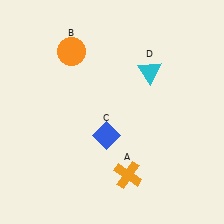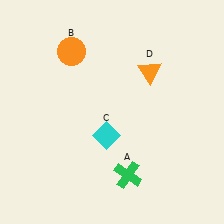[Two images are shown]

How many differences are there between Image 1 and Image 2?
There are 3 differences between the two images.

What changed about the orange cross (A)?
In Image 1, A is orange. In Image 2, it changed to green.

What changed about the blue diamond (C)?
In Image 1, C is blue. In Image 2, it changed to cyan.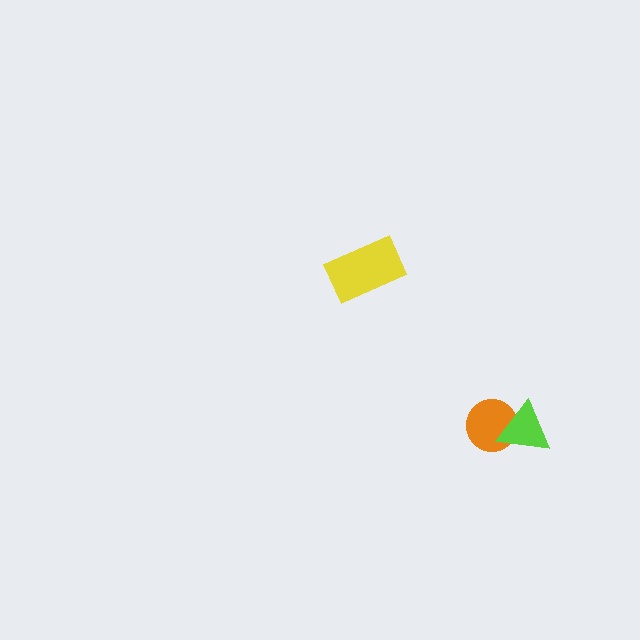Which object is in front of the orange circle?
The lime triangle is in front of the orange circle.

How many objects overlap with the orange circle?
1 object overlaps with the orange circle.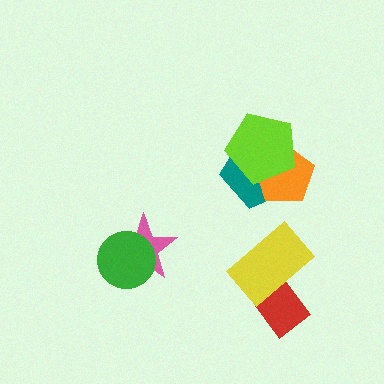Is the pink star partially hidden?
Yes, it is partially covered by another shape.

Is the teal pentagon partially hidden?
Yes, it is partially covered by another shape.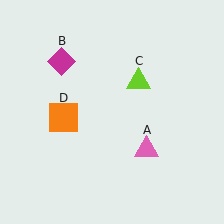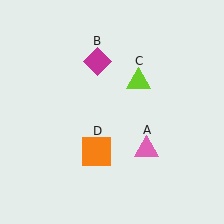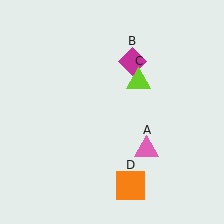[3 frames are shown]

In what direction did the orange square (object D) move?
The orange square (object D) moved down and to the right.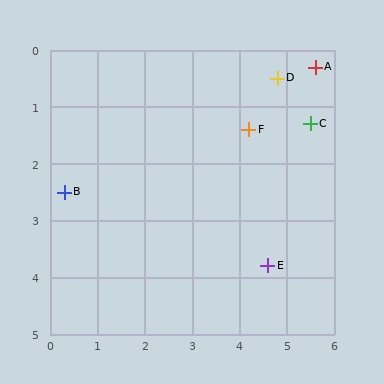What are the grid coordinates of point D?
Point D is at approximately (4.8, 0.5).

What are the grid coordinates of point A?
Point A is at approximately (5.6, 0.3).